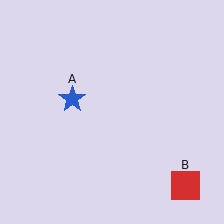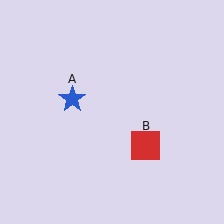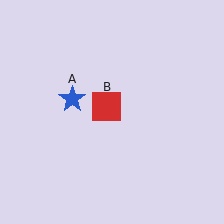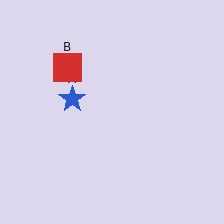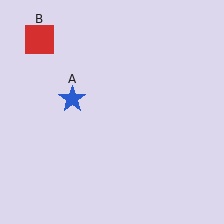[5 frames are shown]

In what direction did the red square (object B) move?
The red square (object B) moved up and to the left.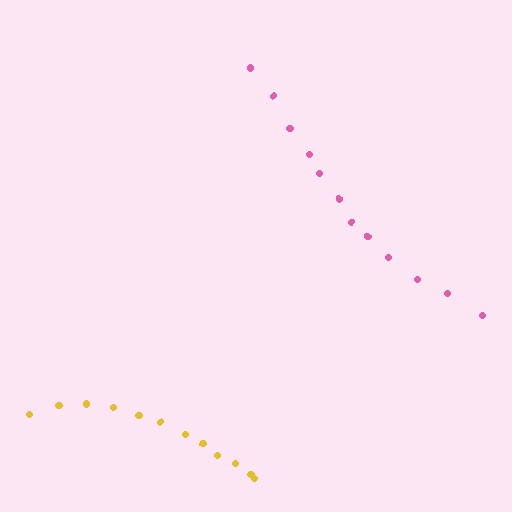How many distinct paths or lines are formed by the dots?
There are 2 distinct paths.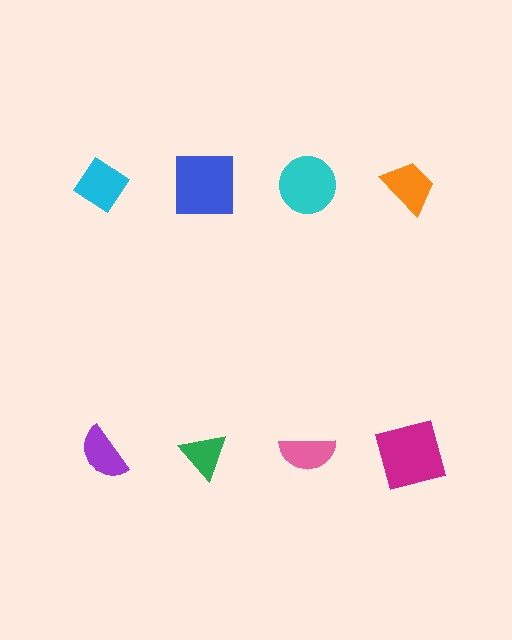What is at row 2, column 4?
A magenta square.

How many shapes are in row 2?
4 shapes.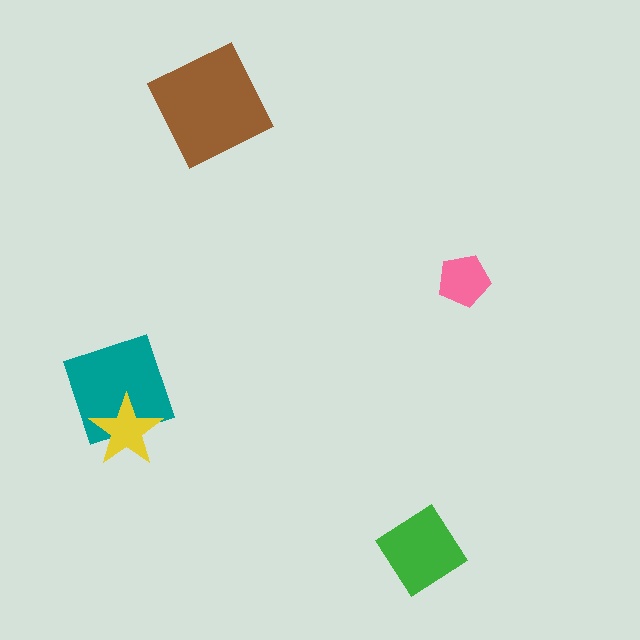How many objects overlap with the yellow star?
1 object overlaps with the yellow star.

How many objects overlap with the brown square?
0 objects overlap with the brown square.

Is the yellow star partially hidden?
No, no other shape covers it.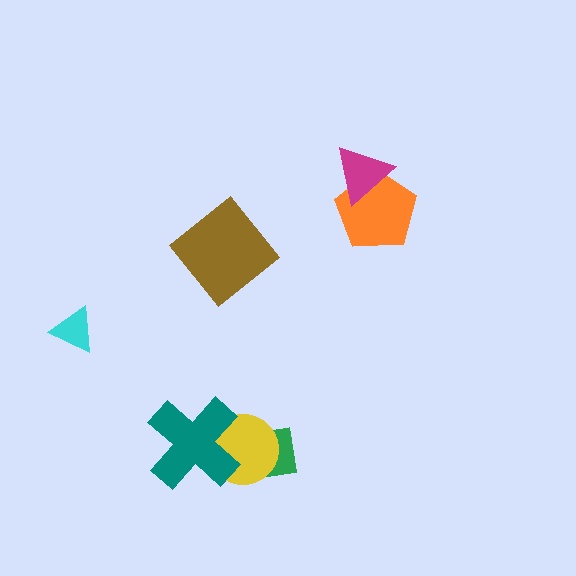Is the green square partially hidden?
Yes, it is partially covered by another shape.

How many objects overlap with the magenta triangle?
1 object overlaps with the magenta triangle.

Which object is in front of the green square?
The yellow circle is in front of the green square.